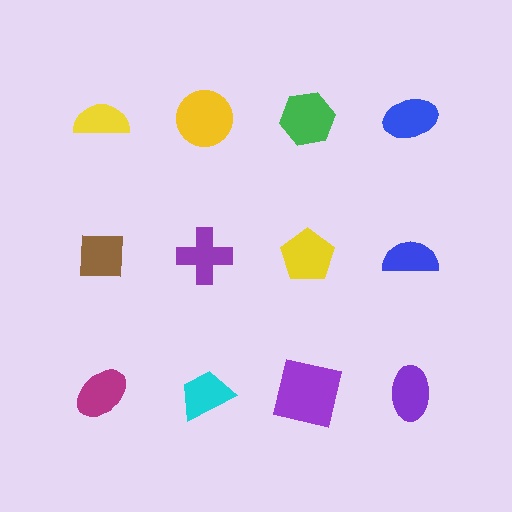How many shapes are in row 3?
4 shapes.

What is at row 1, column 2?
A yellow circle.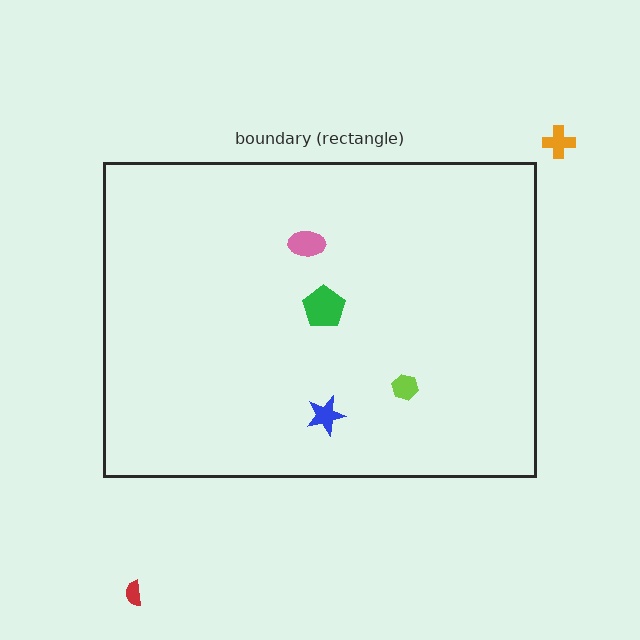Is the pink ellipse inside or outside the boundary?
Inside.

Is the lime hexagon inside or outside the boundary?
Inside.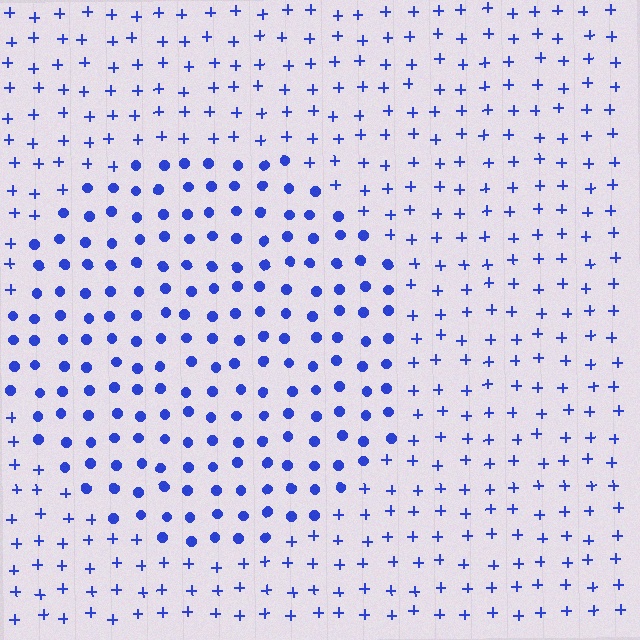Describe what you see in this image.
The image is filled with small blue elements arranged in a uniform grid. A circle-shaped region contains circles, while the surrounding area contains plus signs. The boundary is defined purely by the change in element shape.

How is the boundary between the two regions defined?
The boundary is defined by a change in element shape: circles inside vs. plus signs outside. All elements share the same color and spacing.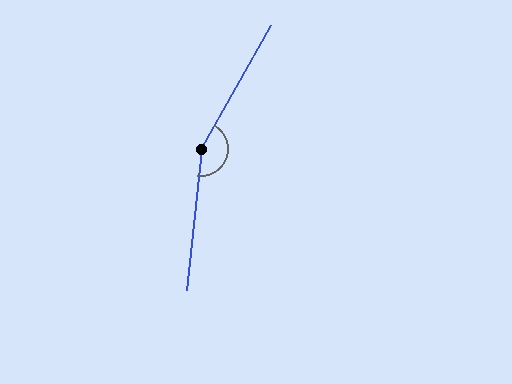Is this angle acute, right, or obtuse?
It is obtuse.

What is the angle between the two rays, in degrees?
Approximately 156 degrees.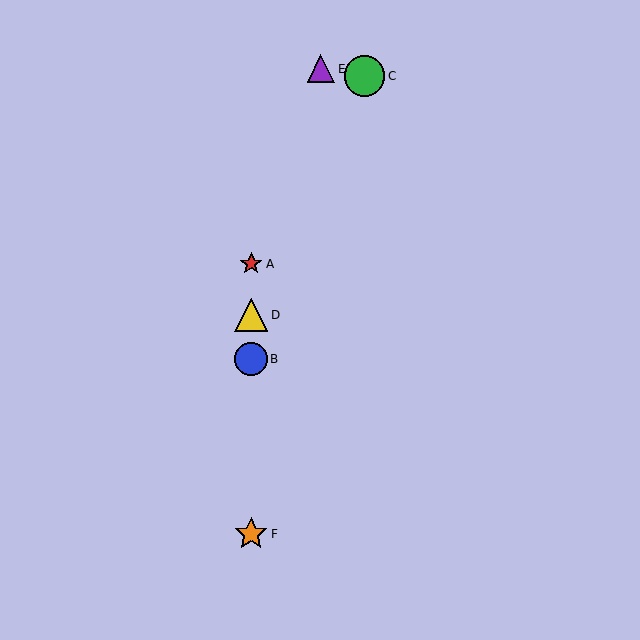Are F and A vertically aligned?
Yes, both are at x≈251.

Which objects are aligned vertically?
Objects A, B, D, F are aligned vertically.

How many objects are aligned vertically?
4 objects (A, B, D, F) are aligned vertically.